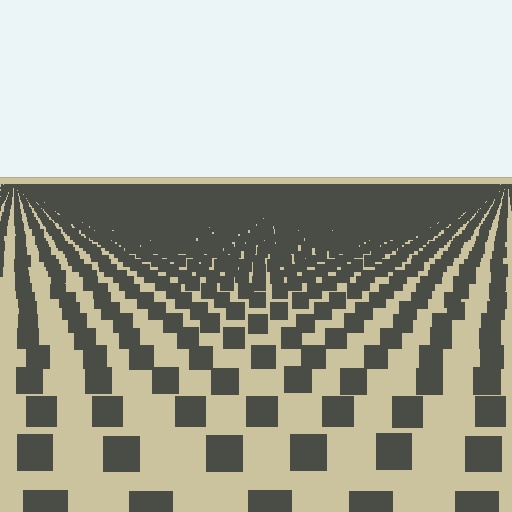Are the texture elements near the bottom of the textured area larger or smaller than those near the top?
Larger. Near the bottom, elements are closer to the viewer and appear at a bigger on-screen size.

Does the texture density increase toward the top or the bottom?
Density increases toward the top.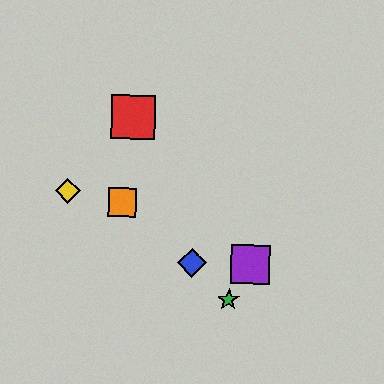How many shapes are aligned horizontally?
2 shapes (the blue diamond, the purple square) are aligned horizontally.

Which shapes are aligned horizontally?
The blue diamond, the purple square are aligned horizontally.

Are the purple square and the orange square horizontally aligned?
No, the purple square is at y≈264 and the orange square is at y≈202.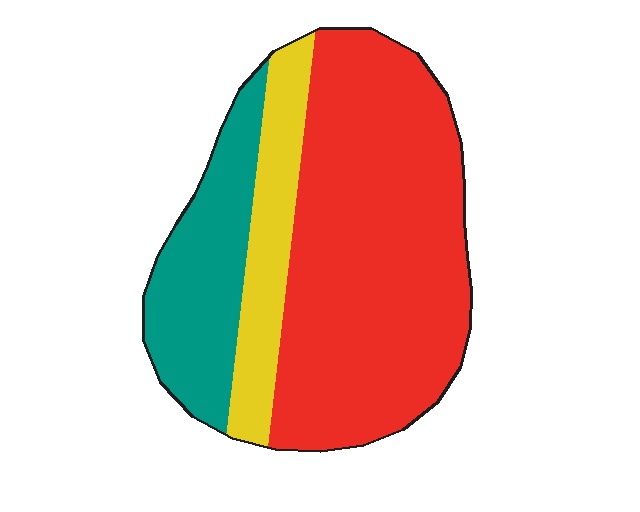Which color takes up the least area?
Yellow, at roughly 15%.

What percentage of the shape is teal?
Teal covers around 20% of the shape.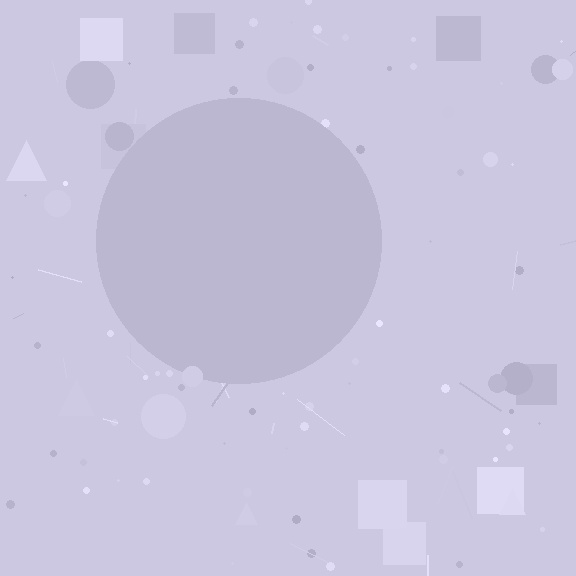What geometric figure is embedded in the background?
A circle is embedded in the background.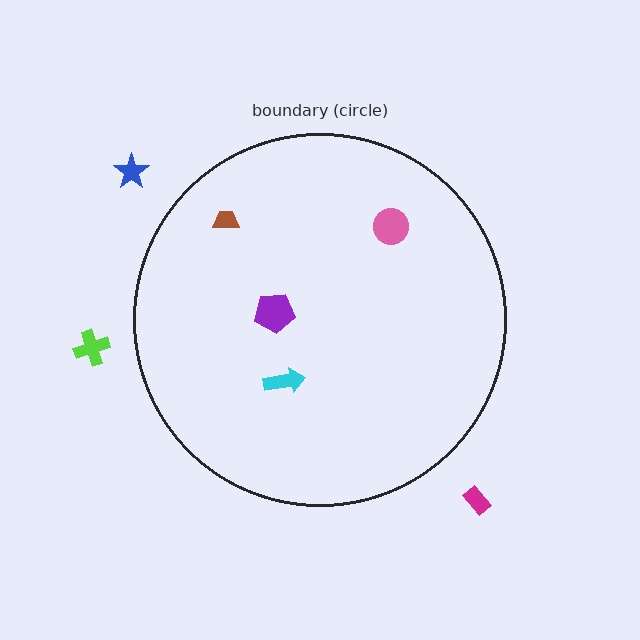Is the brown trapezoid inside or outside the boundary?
Inside.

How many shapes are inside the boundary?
4 inside, 3 outside.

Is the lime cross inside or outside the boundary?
Outside.